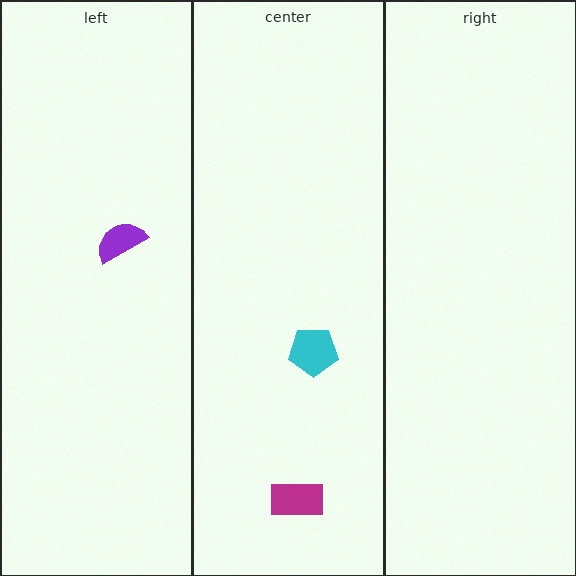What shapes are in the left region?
The purple semicircle.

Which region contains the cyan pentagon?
The center region.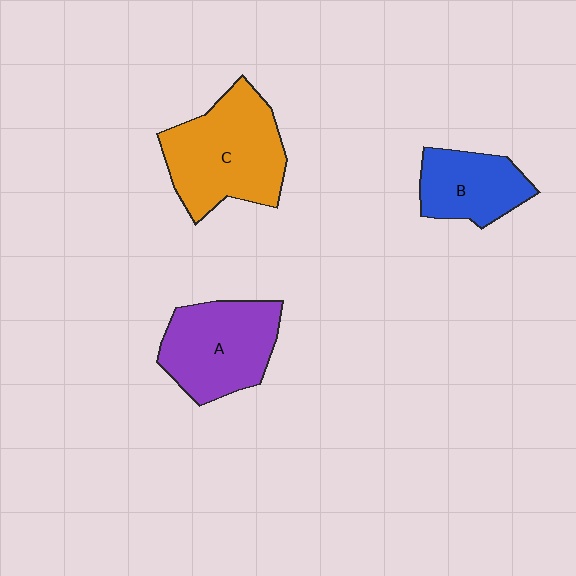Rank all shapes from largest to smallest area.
From largest to smallest: C (orange), A (purple), B (blue).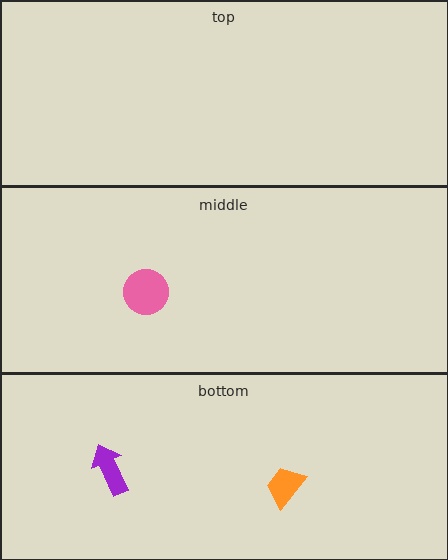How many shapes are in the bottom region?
2.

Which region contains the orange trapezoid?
The bottom region.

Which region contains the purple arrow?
The bottom region.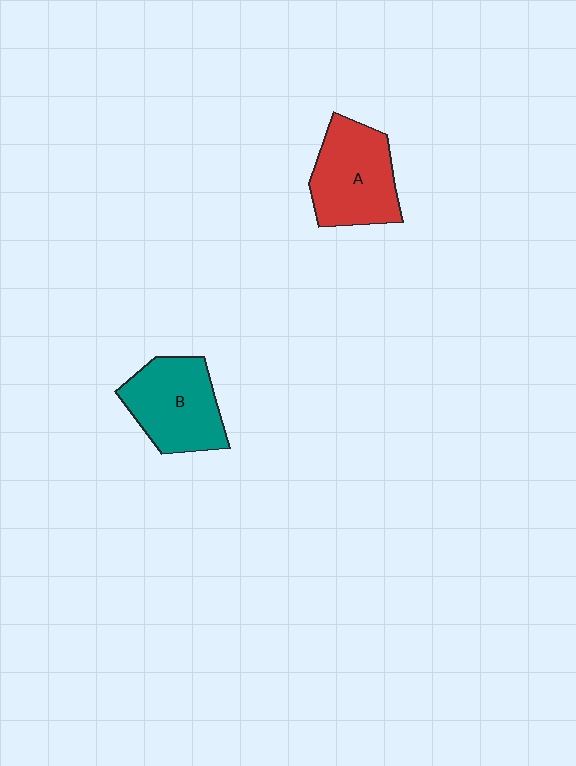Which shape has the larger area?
Shape A (red).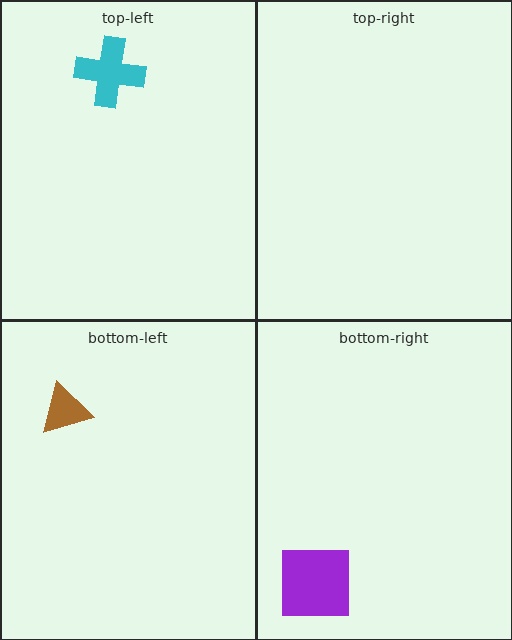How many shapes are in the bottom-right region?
1.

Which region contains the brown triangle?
The bottom-left region.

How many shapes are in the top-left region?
1.